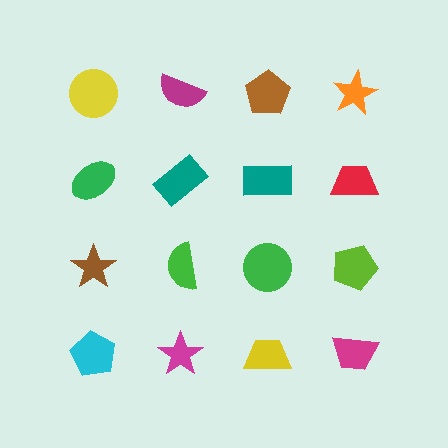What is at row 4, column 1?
A cyan pentagon.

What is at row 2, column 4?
A red trapezoid.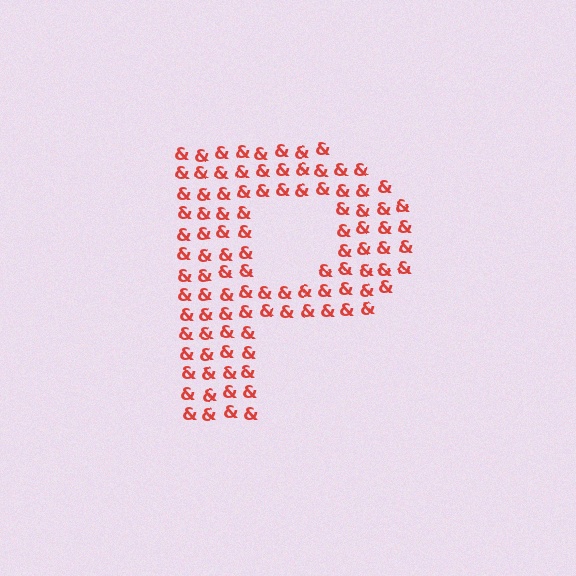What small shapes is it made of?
It is made of small ampersands.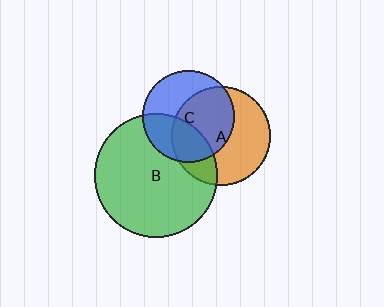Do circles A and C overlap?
Yes.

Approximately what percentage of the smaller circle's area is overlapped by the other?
Approximately 55%.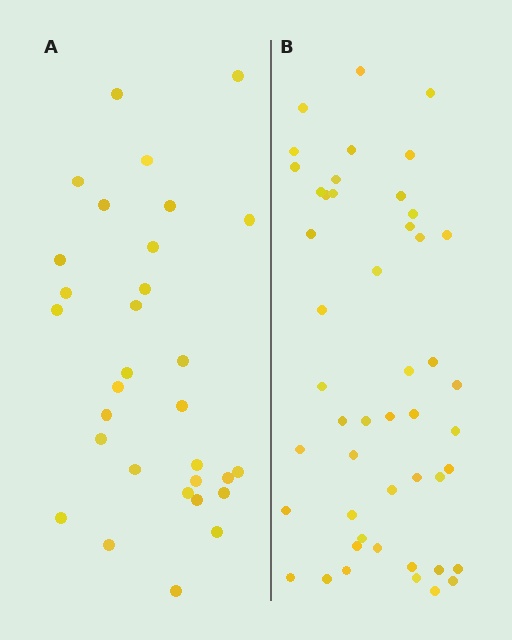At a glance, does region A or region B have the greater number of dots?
Region B (the right region) has more dots.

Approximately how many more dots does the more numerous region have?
Region B has approximately 15 more dots than region A.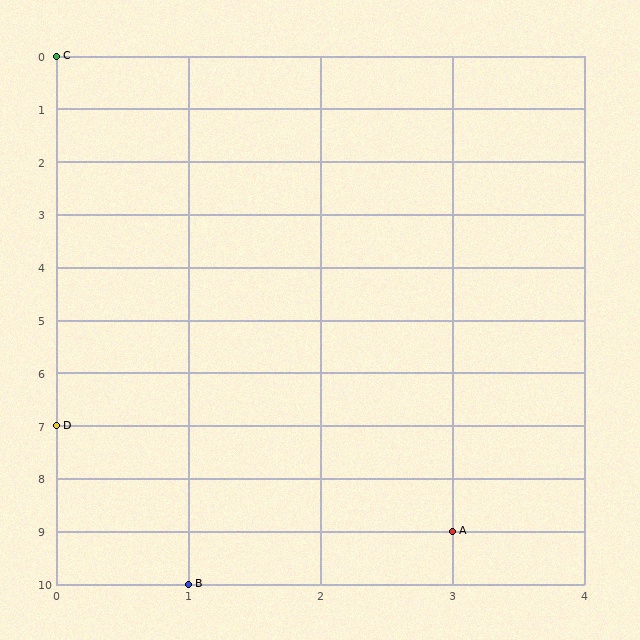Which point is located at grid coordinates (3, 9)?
Point A is at (3, 9).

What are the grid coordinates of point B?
Point B is at grid coordinates (1, 10).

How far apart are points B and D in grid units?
Points B and D are 1 column and 3 rows apart (about 3.2 grid units diagonally).